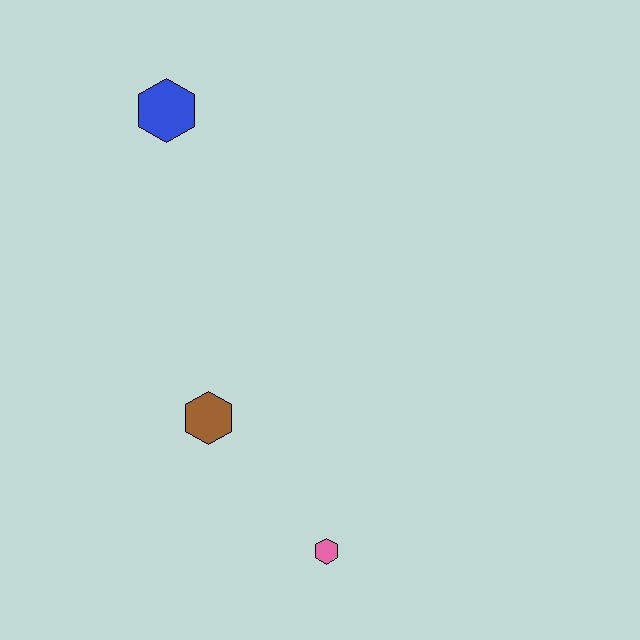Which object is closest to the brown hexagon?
The pink hexagon is closest to the brown hexagon.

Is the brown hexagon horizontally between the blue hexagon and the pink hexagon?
Yes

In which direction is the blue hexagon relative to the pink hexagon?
The blue hexagon is above the pink hexagon.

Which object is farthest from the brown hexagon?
The blue hexagon is farthest from the brown hexagon.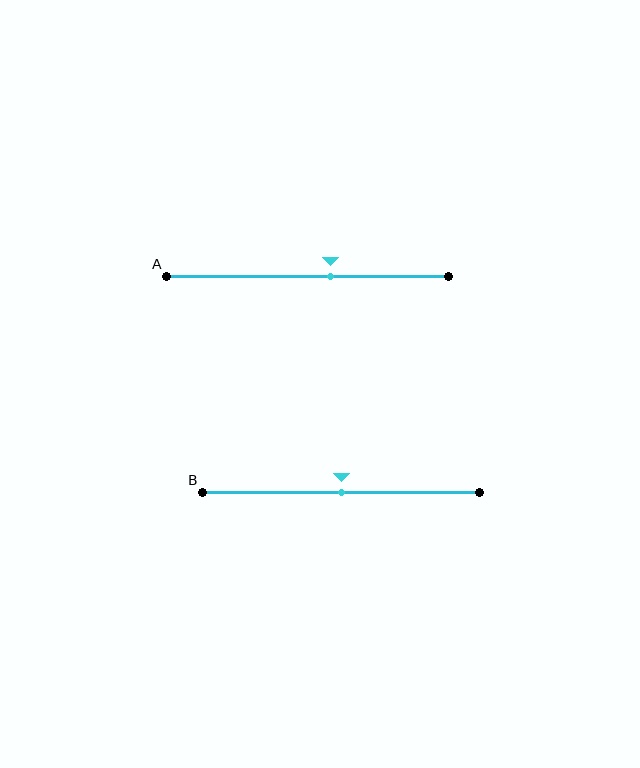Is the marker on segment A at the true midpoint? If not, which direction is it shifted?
No, the marker on segment A is shifted to the right by about 8% of the segment length.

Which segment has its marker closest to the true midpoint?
Segment B has its marker closest to the true midpoint.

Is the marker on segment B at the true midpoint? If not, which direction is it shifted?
Yes, the marker on segment B is at the true midpoint.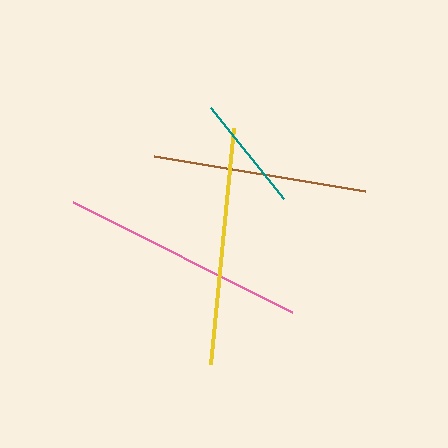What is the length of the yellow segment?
The yellow segment is approximately 238 pixels long.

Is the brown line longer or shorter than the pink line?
The pink line is longer than the brown line.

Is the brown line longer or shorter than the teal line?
The brown line is longer than the teal line.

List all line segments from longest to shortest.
From longest to shortest: pink, yellow, brown, teal.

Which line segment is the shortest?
The teal line is the shortest at approximately 116 pixels.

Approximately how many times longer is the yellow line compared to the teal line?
The yellow line is approximately 2.0 times the length of the teal line.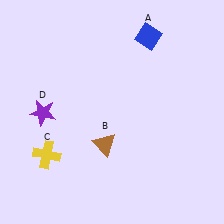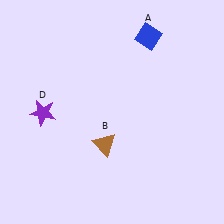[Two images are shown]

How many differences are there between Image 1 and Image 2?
There is 1 difference between the two images.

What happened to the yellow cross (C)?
The yellow cross (C) was removed in Image 2. It was in the bottom-left area of Image 1.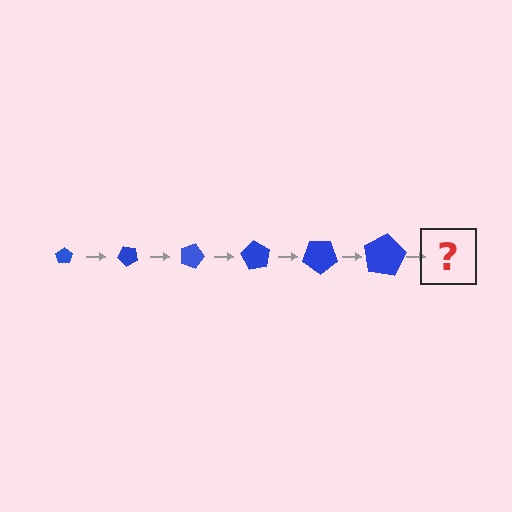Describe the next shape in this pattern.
It should be a pentagon, larger than the previous one and rotated 270 degrees from the start.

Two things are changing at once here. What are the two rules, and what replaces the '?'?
The two rules are that the pentagon grows larger each step and it rotates 45 degrees each step. The '?' should be a pentagon, larger than the previous one and rotated 270 degrees from the start.